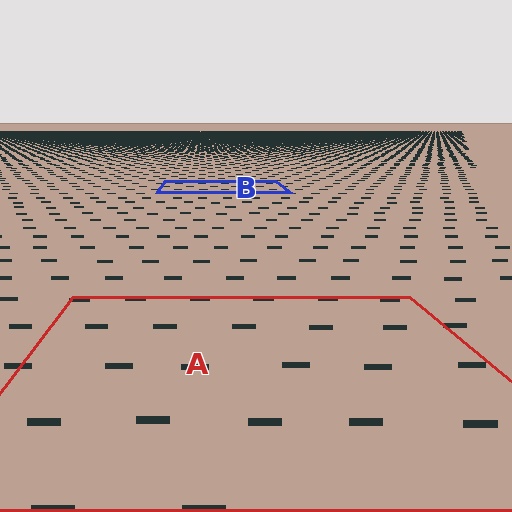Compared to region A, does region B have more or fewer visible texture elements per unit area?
Region B has more texture elements per unit area — they are packed more densely because it is farther away.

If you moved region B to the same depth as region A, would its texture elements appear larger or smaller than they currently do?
They would appear larger. At a closer depth, the same texture elements are projected at a bigger on-screen size.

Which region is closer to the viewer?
Region A is closer. The texture elements there are larger and more spread out.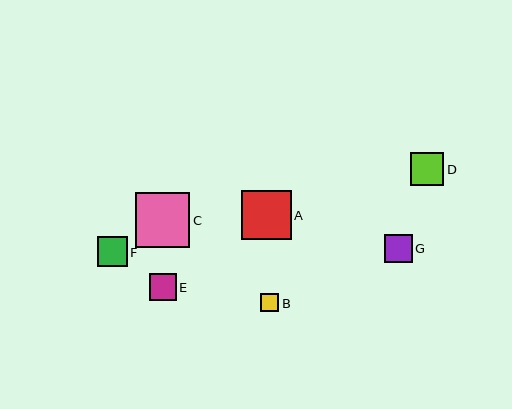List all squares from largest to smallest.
From largest to smallest: C, A, D, F, G, E, B.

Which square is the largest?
Square C is the largest with a size of approximately 54 pixels.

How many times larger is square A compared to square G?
Square A is approximately 1.8 times the size of square G.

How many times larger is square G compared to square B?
Square G is approximately 1.6 times the size of square B.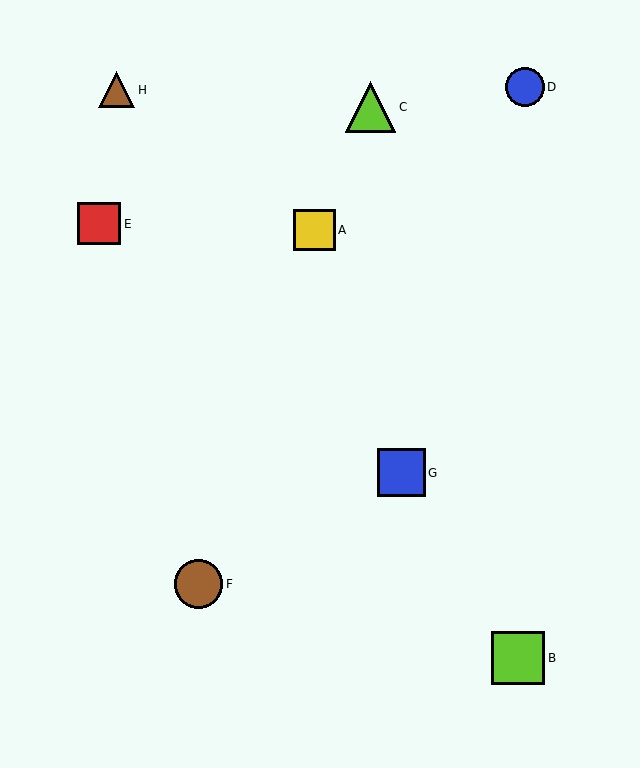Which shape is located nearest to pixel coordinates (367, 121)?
The lime triangle (labeled C) at (370, 107) is nearest to that location.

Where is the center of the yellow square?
The center of the yellow square is at (314, 230).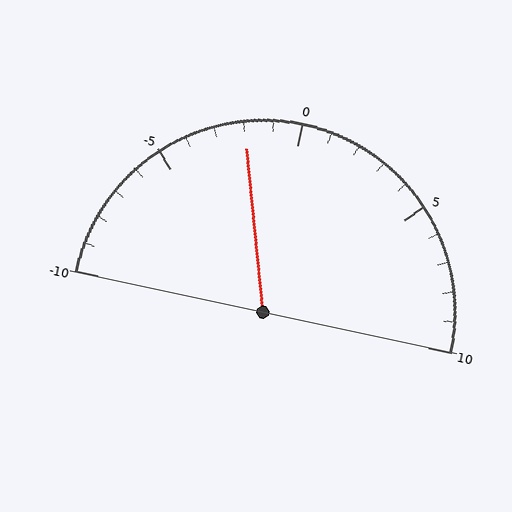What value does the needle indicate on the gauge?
The needle indicates approximately -2.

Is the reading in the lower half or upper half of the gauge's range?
The reading is in the lower half of the range (-10 to 10).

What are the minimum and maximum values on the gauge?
The gauge ranges from -10 to 10.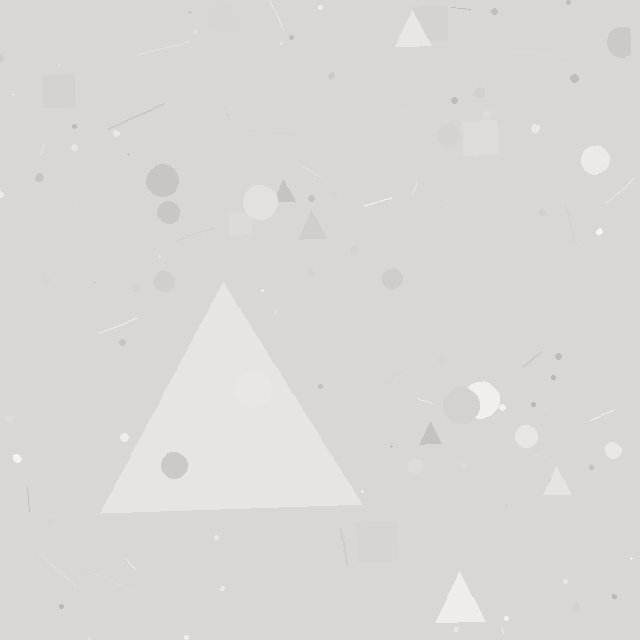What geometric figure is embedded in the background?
A triangle is embedded in the background.